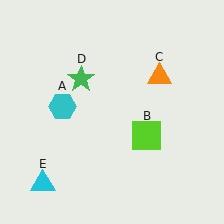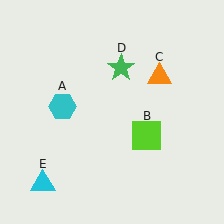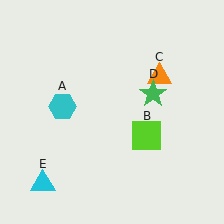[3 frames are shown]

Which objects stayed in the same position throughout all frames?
Cyan hexagon (object A) and lime square (object B) and orange triangle (object C) and cyan triangle (object E) remained stationary.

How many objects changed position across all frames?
1 object changed position: green star (object D).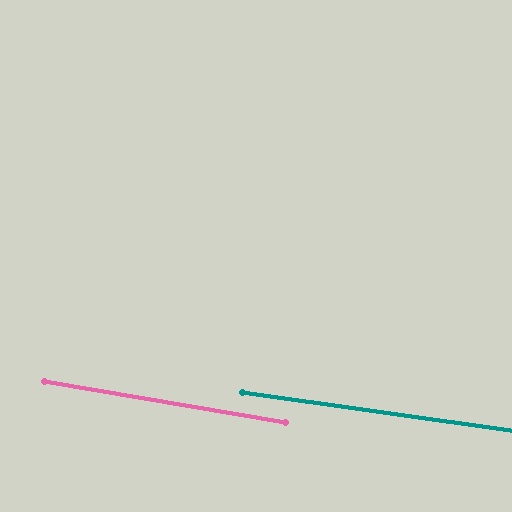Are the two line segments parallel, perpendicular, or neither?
Parallel — their directions differ by only 1.6°.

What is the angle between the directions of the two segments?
Approximately 2 degrees.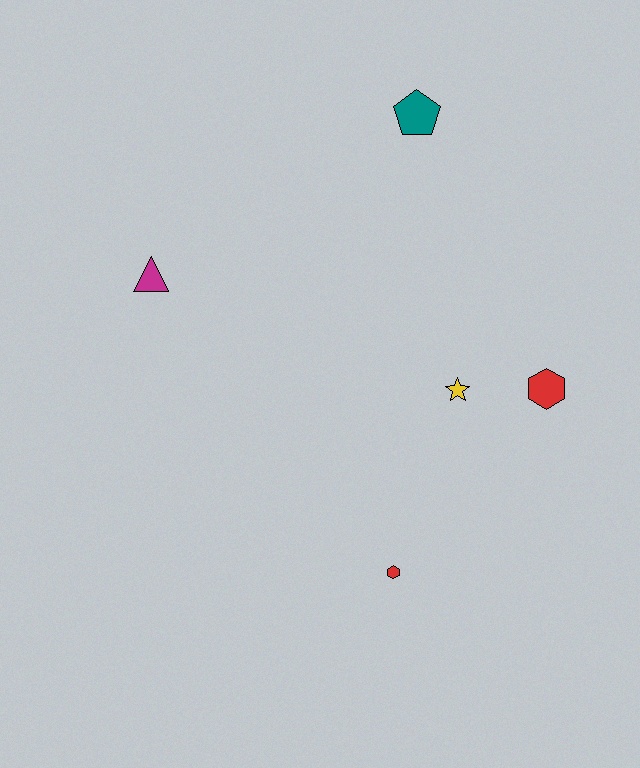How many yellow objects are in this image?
There is 1 yellow object.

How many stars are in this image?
There is 1 star.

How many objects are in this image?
There are 5 objects.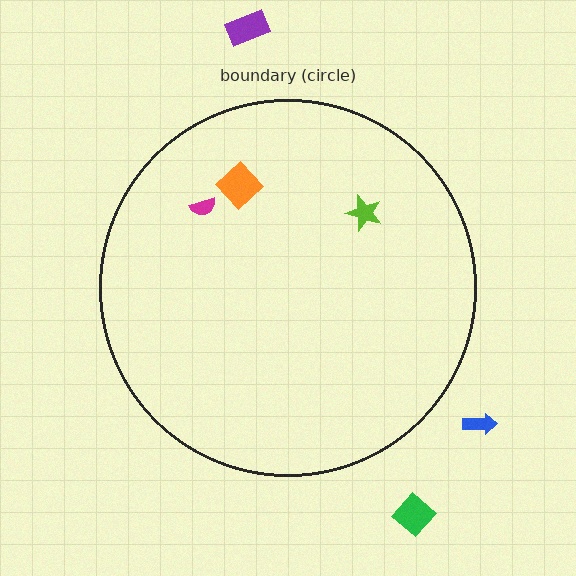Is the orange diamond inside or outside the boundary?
Inside.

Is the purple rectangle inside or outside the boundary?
Outside.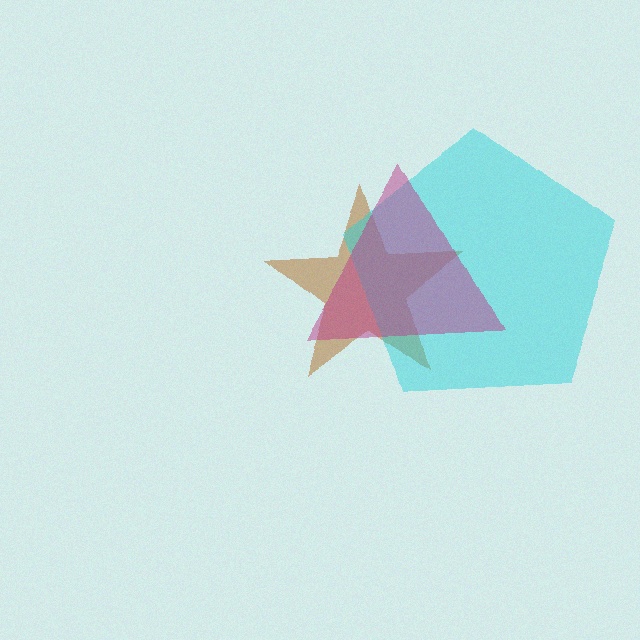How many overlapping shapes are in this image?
There are 3 overlapping shapes in the image.